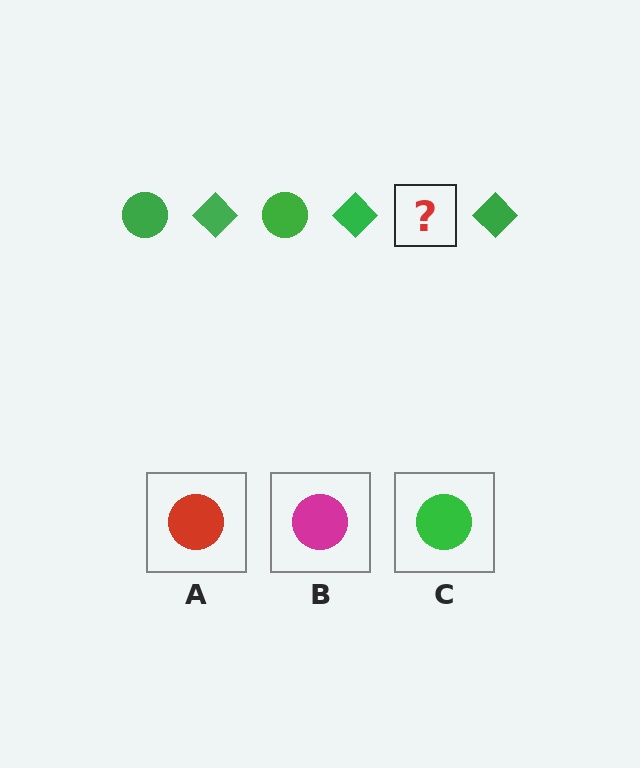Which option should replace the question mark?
Option C.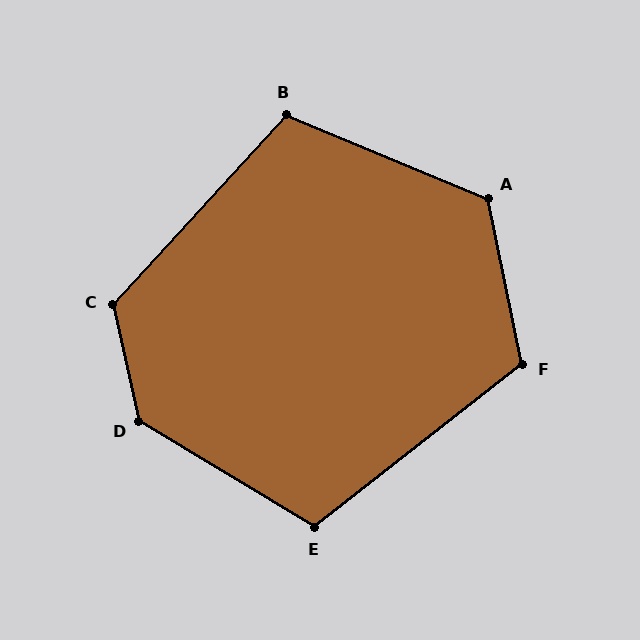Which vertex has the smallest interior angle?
B, at approximately 110 degrees.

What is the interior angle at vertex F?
Approximately 116 degrees (obtuse).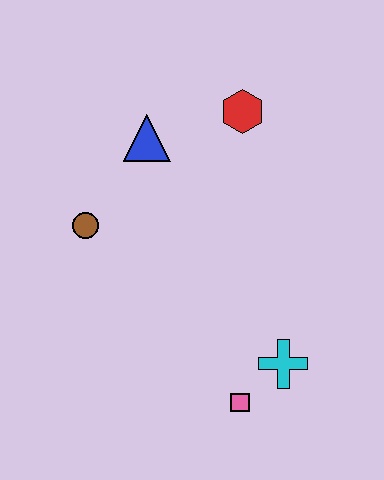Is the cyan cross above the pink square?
Yes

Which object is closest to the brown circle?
The blue triangle is closest to the brown circle.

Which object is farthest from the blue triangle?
The pink square is farthest from the blue triangle.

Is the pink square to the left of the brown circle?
No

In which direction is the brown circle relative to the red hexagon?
The brown circle is to the left of the red hexagon.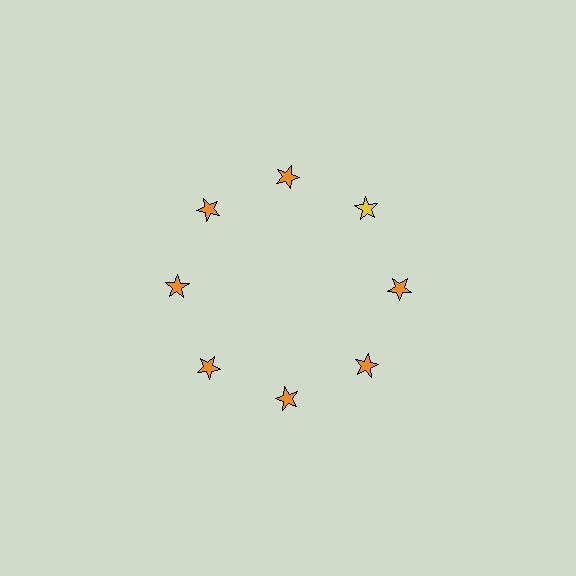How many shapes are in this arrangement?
There are 8 shapes arranged in a ring pattern.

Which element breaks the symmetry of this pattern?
The yellow star at roughly the 2 o'clock position breaks the symmetry. All other shapes are orange stars.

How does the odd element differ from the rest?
It has a different color: yellow instead of orange.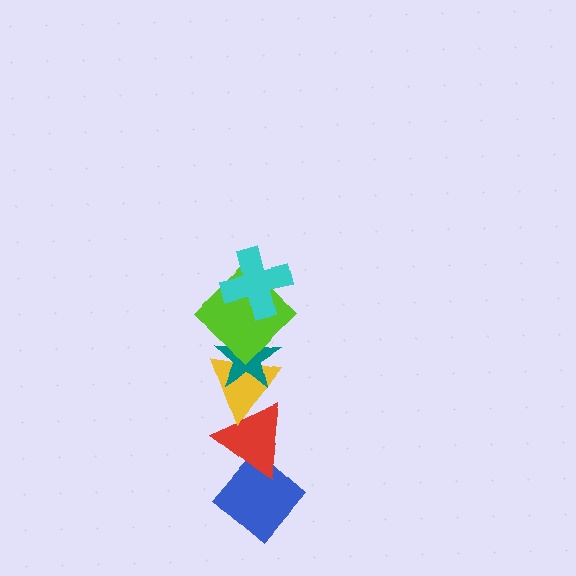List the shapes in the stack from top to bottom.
From top to bottom: the cyan cross, the lime diamond, the teal star, the yellow triangle, the red triangle, the blue diamond.